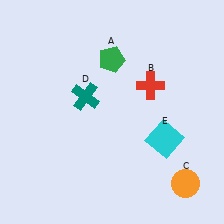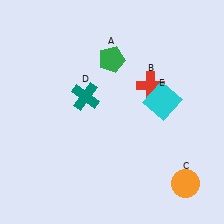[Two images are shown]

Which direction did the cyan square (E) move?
The cyan square (E) moved up.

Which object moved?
The cyan square (E) moved up.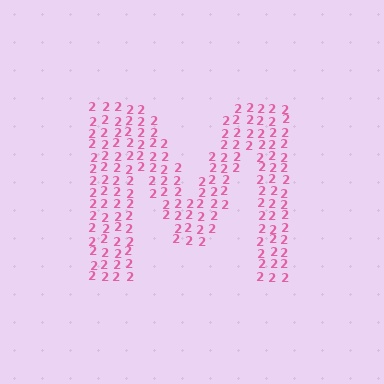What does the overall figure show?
The overall figure shows the letter M.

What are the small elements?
The small elements are digit 2's.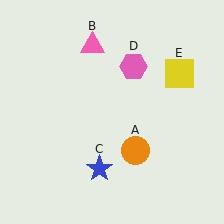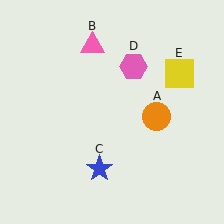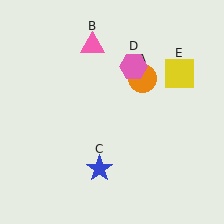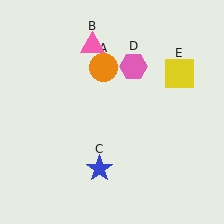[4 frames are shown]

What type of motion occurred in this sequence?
The orange circle (object A) rotated counterclockwise around the center of the scene.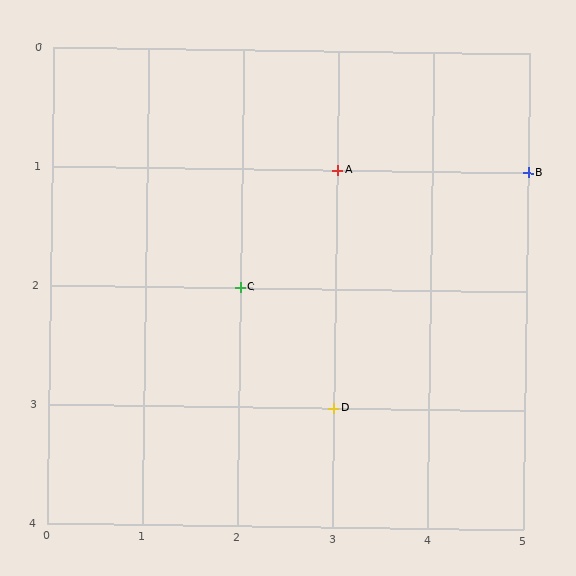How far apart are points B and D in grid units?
Points B and D are 2 columns and 2 rows apart (about 2.8 grid units diagonally).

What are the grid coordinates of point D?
Point D is at grid coordinates (3, 3).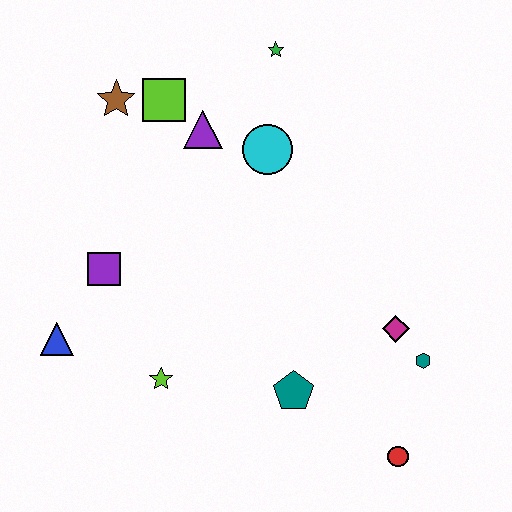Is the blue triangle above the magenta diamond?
No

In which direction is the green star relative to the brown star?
The green star is to the right of the brown star.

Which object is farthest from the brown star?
The red circle is farthest from the brown star.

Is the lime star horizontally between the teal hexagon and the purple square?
Yes